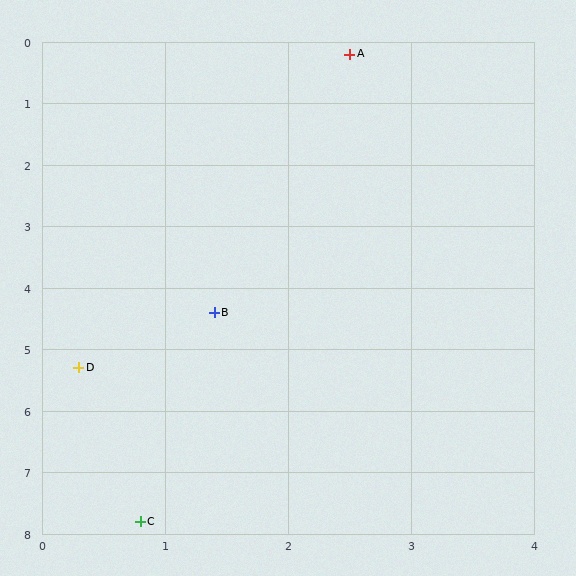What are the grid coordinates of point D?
Point D is at approximately (0.3, 5.3).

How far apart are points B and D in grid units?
Points B and D are about 1.4 grid units apart.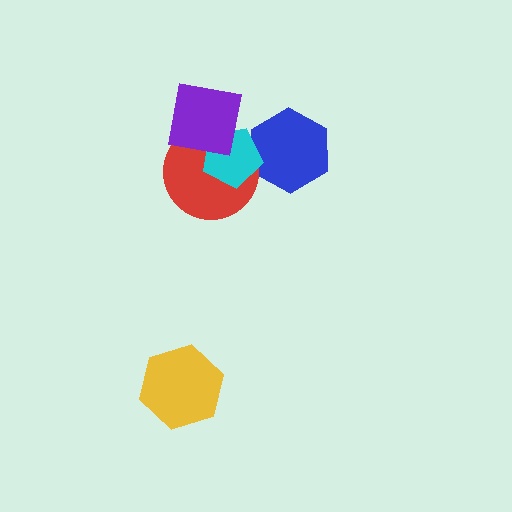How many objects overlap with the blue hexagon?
2 objects overlap with the blue hexagon.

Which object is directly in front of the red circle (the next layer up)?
The cyan pentagon is directly in front of the red circle.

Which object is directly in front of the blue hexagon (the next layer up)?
The red circle is directly in front of the blue hexagon.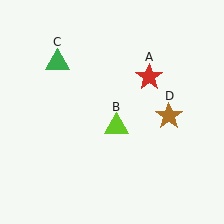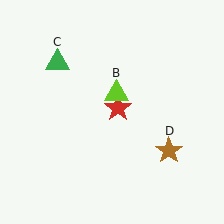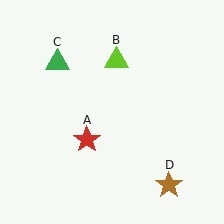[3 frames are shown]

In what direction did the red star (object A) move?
The red star (object A) moved down and to the left.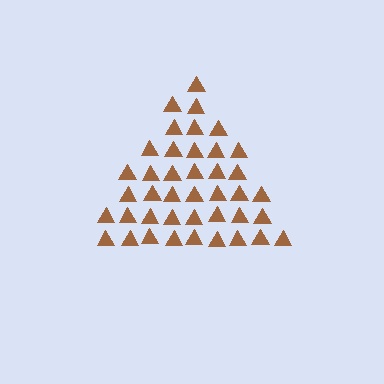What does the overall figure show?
The overall figure shows a triangle.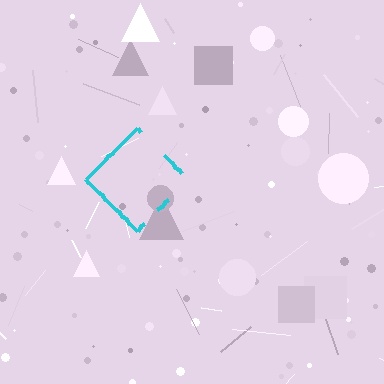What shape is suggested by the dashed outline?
The dashed outline suggests a diamond.